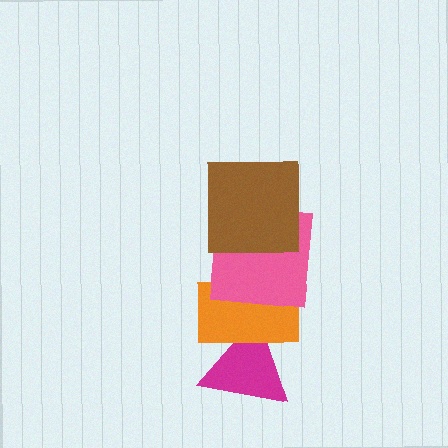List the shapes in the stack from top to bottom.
From top to bottom: the brown square, the pink square, the orange rectangle, the magenta triangle.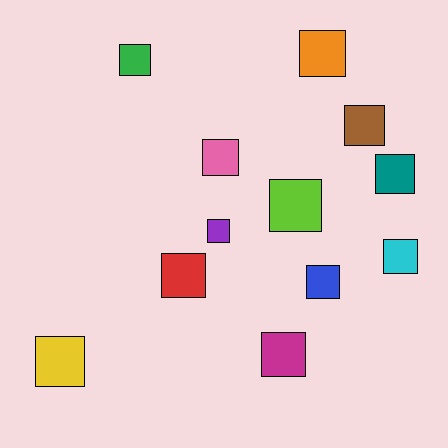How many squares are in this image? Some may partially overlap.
There are 12 squares.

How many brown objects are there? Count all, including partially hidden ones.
There is 1 brown object.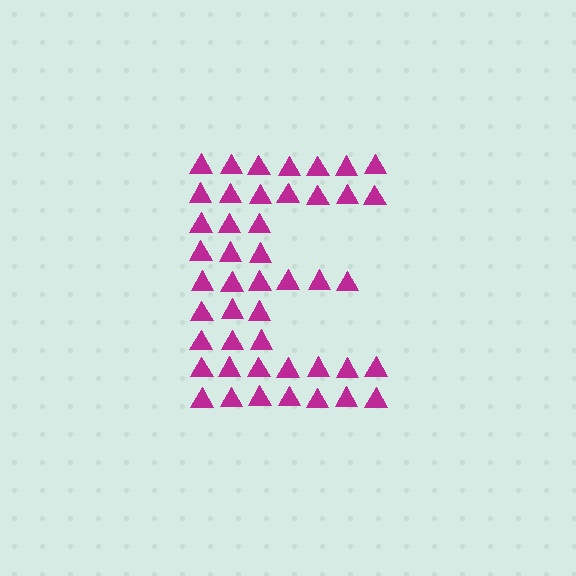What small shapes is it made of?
It is made of small triangles.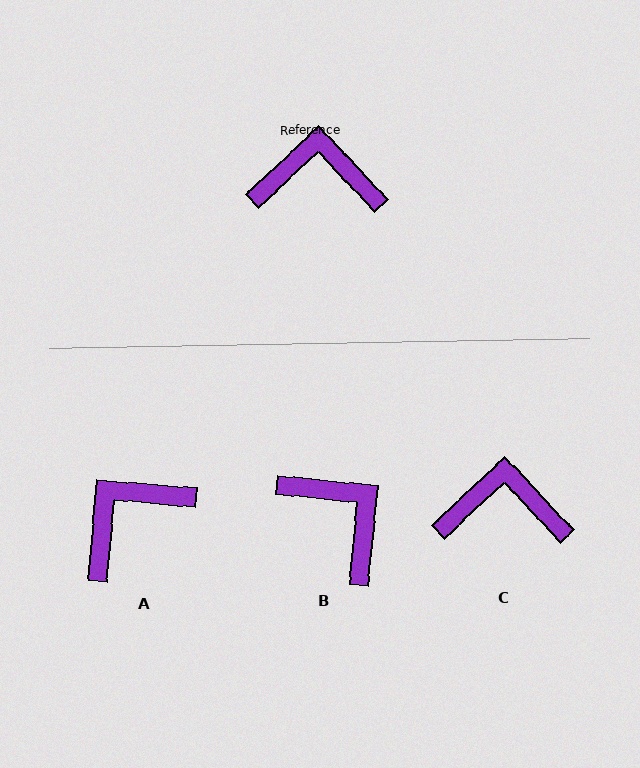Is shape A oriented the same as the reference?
No, it is off by about 42 degrees.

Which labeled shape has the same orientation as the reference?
C.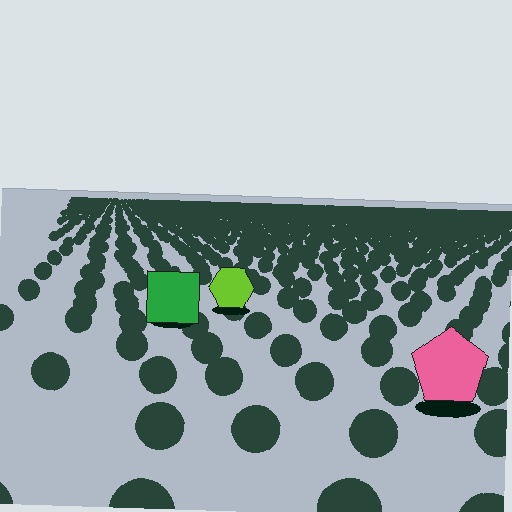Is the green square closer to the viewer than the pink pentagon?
No. The pink pentagon is closer — you can tell from the texture gradient: the ground texture is coarser near it.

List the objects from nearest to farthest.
From nearest to farthest: the pink pentagon, the green square, the lime hexagon.